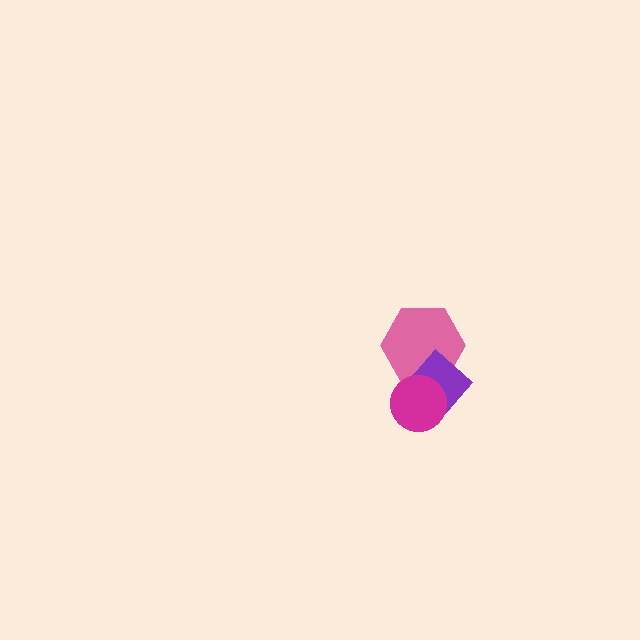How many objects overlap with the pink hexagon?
2 objects overlap with the pink hexagon.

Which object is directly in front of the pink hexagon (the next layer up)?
The purple diamond is directly in front of the pink hexagon.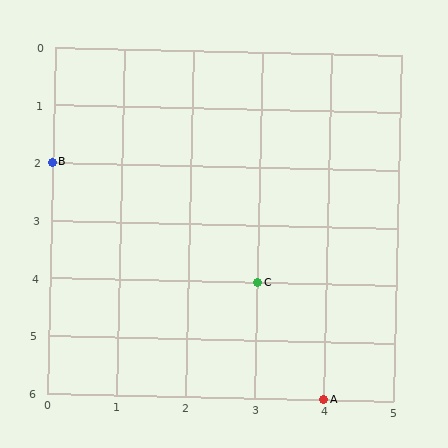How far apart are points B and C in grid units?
Points B and C are 3 columns and 2 rows apart (about 3.6 grid units diagonally).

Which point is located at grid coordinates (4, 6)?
Point A is at (4, 6).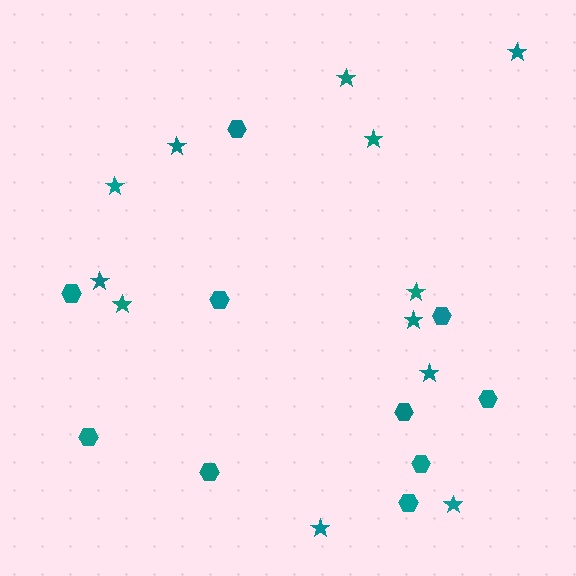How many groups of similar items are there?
There are 2 groups: one group of hexagons (10) and one group of stars (12).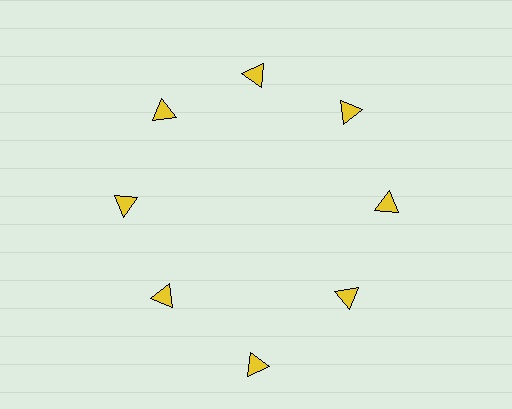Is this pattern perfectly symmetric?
No. The 8 yellow triangles are arranged in a ring, but one element near the 6 o'clock position is pushed outward from the center, breaking the 8-fold rotational symmetry.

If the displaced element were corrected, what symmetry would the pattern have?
It would have 8-fold rotational symmetry — the pattern would map onto itself every 45 degrees.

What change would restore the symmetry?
The symmetry would be restored by moving it inward, back onto the ring so that all 8 triangles sit at equal angles and equal distance from the center.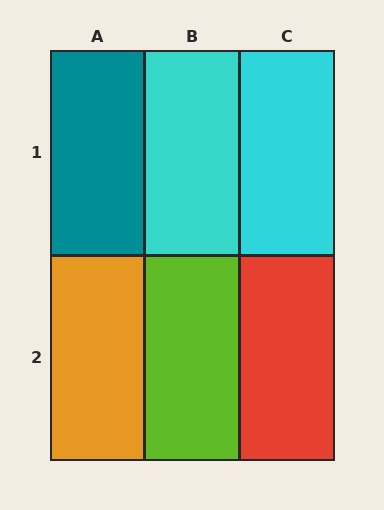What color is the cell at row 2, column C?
Red.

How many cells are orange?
1 cell is orange.